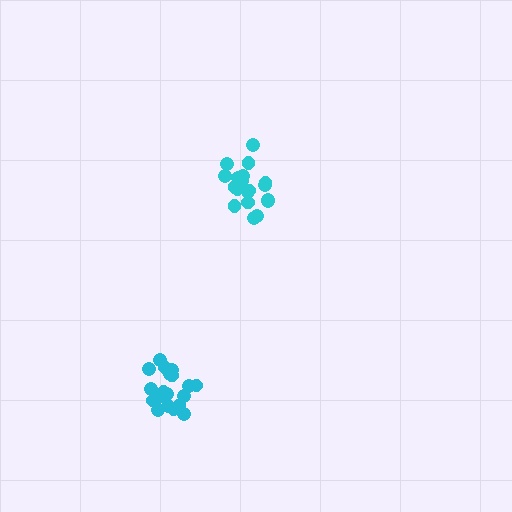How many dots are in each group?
Group 1: 20 dots, Group 2: 19 dots (39 total).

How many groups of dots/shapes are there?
There are 2 groups.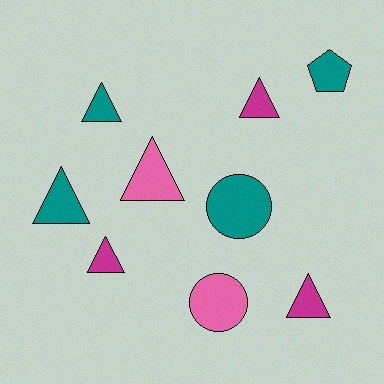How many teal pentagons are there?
There is 1 teal pentagon.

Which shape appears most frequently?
Triangle, with 6 objects.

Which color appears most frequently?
Teal, with 4 objects.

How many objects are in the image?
There are 9 objects.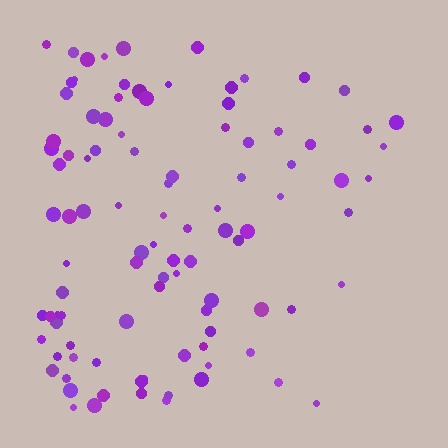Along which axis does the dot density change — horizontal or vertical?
Horizontal.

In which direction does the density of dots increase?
From right to left, with the left side densest.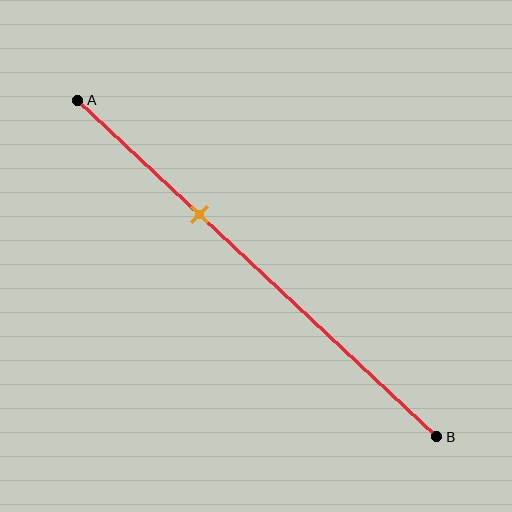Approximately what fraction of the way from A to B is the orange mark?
The orange mark is approximately 35% of the way from A to B.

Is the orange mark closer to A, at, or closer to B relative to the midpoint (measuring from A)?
The orange mark is closer to point A than the midpoint of segment AB.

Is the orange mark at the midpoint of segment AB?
No, the mark is at about 35% from A, not at the 50% midpoint.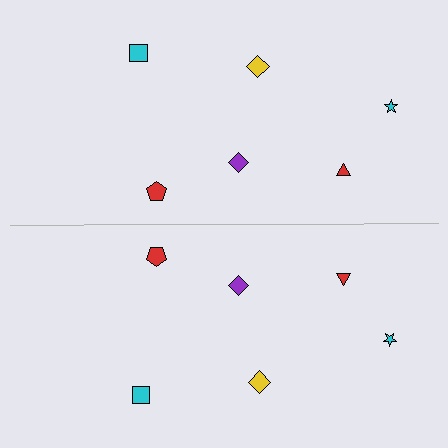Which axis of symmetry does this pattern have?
The pattern has a horizontal axis of symmetry running through the center of the image.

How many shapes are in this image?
There are 12 shapes in this image.